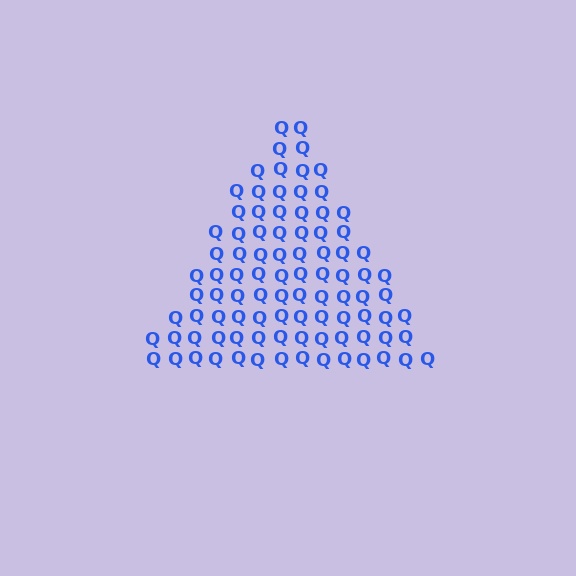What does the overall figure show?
The overall figure shows a triangle.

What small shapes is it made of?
It is made of small letter Q's.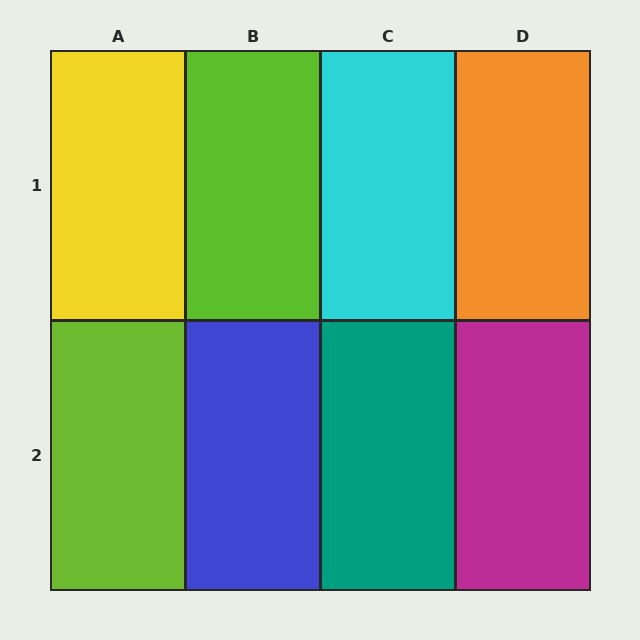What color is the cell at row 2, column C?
Teal.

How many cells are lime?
2 cells are lime.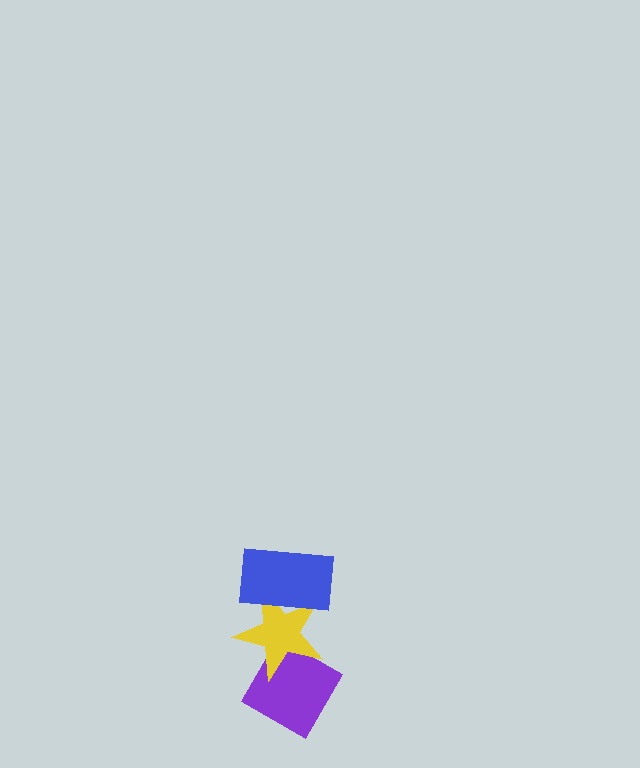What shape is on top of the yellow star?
The blue rectangle is on top of the yellow star.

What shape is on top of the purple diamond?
The yellow star is on top of the purple diamond.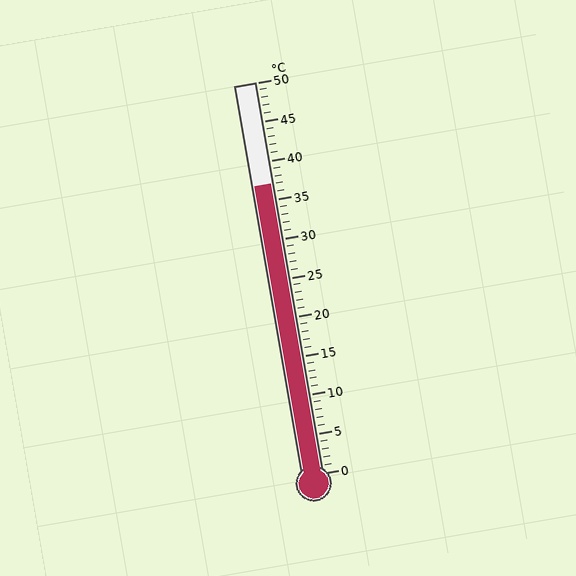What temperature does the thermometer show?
The thermometer shows approximately 37°C.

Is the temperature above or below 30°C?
The temperature is above 30°C.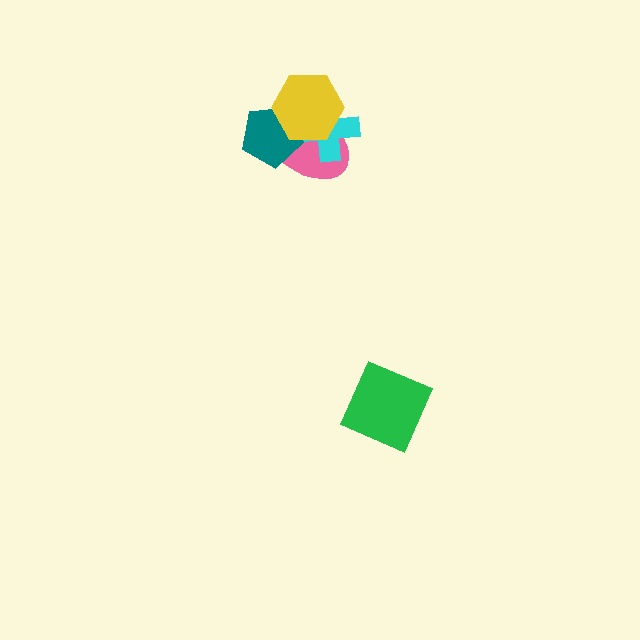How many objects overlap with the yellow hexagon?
3 objects overlap with the yellow hexagon.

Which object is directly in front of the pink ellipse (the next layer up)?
The cyan cross is directly in front of the pink ellipse.